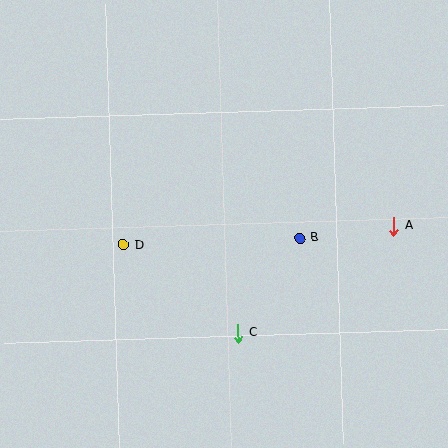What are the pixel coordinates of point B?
Point B is at (300, 238).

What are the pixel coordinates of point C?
Point C is at (238, 333).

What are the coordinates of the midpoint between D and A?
The midpoint between D and A is at (259, 235).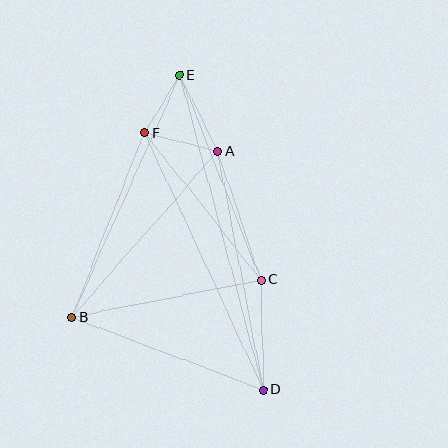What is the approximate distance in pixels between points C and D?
The distance between C and D is approximately 110 pixels.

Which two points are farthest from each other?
Points D and E are farthest from each other.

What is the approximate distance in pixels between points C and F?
The distance between C and F is approximately 188 pixels.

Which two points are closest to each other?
Points E and F are closest to each other.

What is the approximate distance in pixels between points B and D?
The distance between B and D is approximately 205 pixels.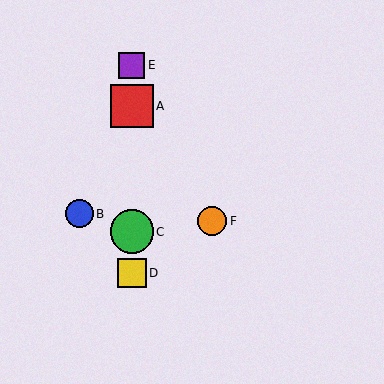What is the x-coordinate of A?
Object A is at x≈132.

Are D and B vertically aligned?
No, D is at x≈132 and B is at x≈79.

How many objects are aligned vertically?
4 objects (A, C, D, E) are aligned vertically.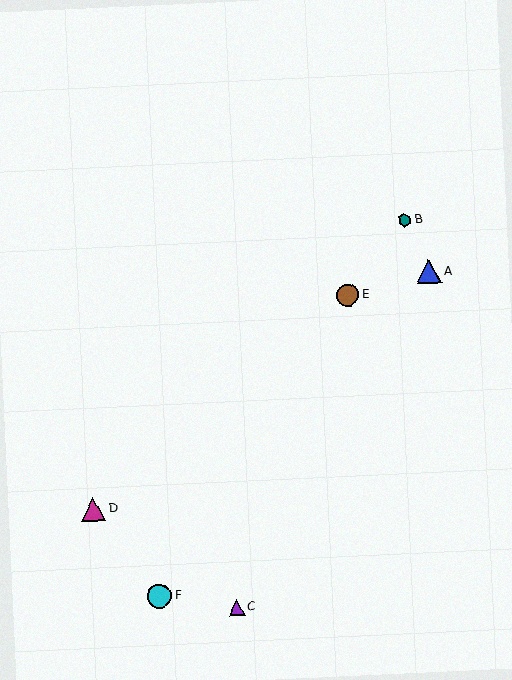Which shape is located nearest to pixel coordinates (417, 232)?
The teal hexagon (labeled B) at (405, 220) is nearest to that location.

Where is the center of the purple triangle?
The center of the purple triangle is at (237, 607).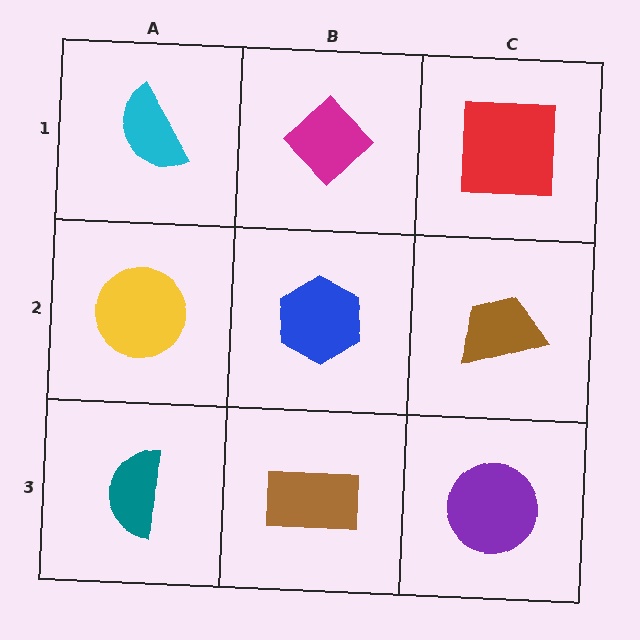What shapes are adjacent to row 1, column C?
A brown trapezoid (row 2, column C), a magenta diamond (row 1, column B).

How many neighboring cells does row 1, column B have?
3.